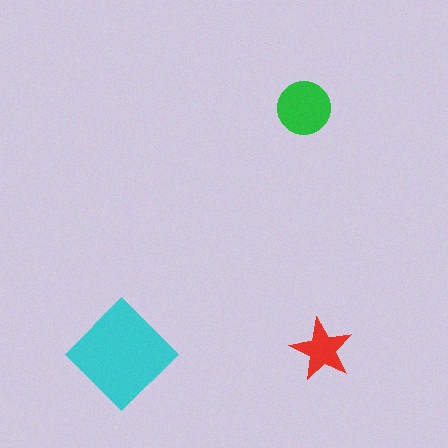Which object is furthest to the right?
The red star is rightmost.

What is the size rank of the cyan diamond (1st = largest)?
1st.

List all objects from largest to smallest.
The cyan diamond, the green circle, the red star.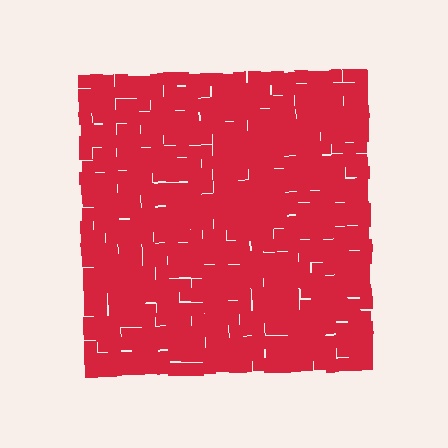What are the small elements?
The small elements are squares.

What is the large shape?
The large shape is a square.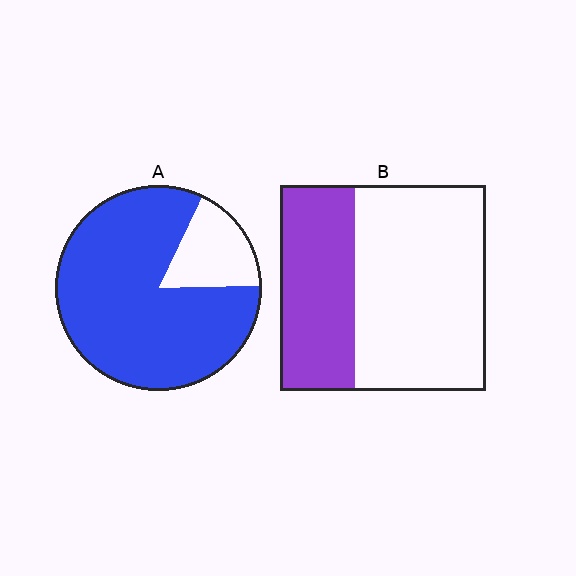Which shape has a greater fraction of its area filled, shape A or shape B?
Shape A.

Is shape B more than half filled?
No.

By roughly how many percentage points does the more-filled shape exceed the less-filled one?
By roughly 45 percentage points (A over B).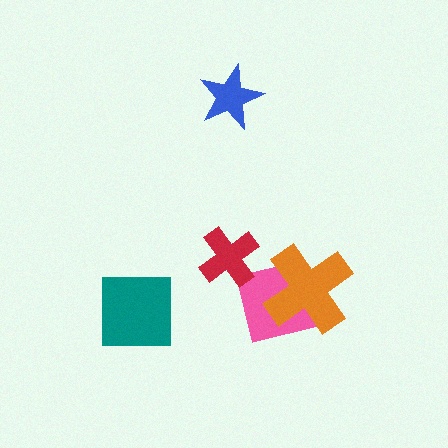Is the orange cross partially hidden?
No, no other shape covers it.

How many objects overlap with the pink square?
2 objects overlap with the pink square.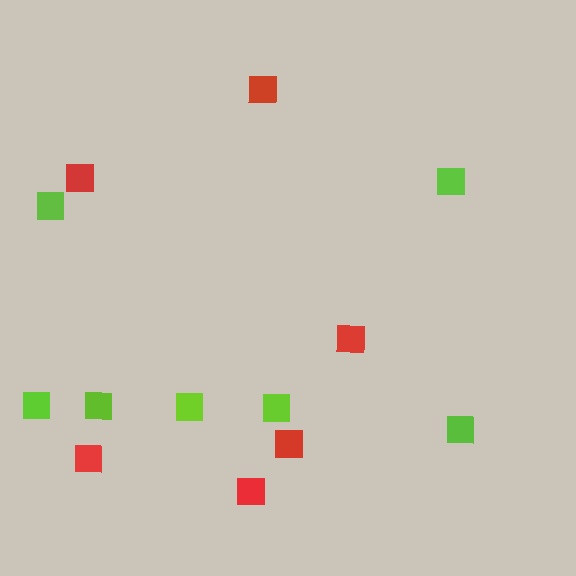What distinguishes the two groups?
There are 2 groups: one group of red squares (6) and one group of lime squares (7).